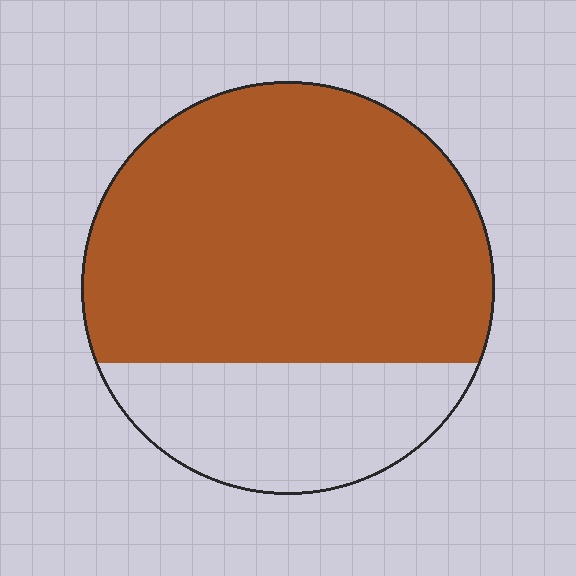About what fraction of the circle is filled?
About three quarters (3/4).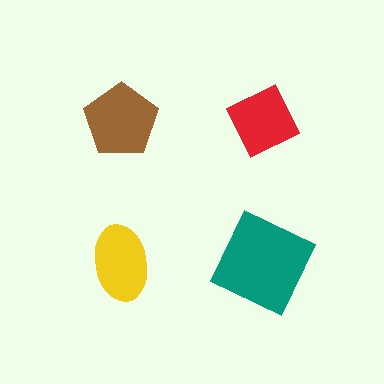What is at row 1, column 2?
A red diamond.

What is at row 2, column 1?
A yellow ellipse.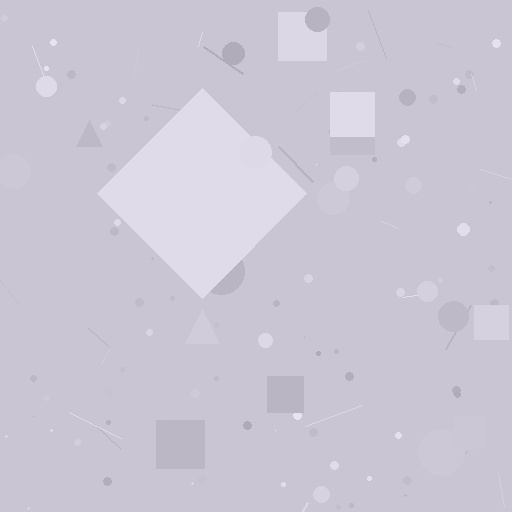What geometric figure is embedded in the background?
A diamond is embedded in the background.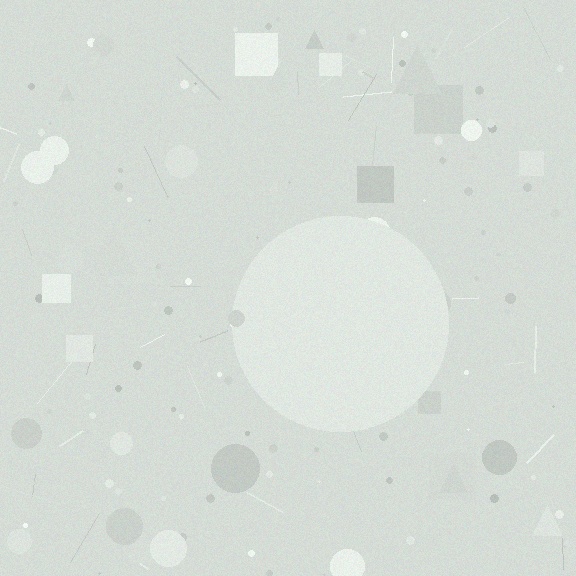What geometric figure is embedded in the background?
A circle is embedded in the background.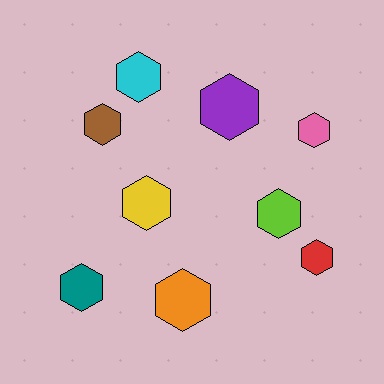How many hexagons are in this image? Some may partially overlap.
There are 9 hexagons.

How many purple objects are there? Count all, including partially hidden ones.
There is 1 purple object.